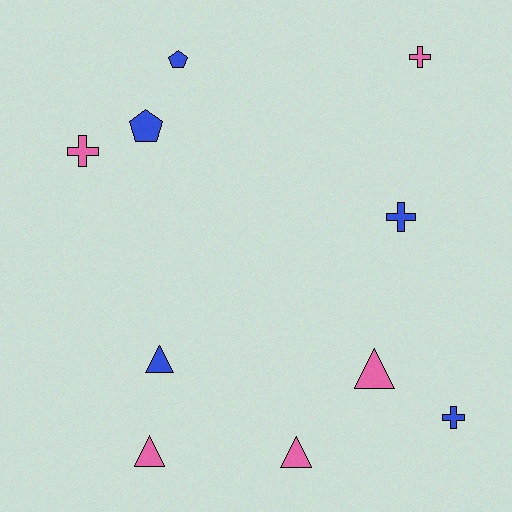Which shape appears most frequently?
Cross, with 4 objects.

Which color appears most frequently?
Pink, with 5 objects.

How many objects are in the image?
There are 10 objects.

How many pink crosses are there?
There are 2 pink crosses.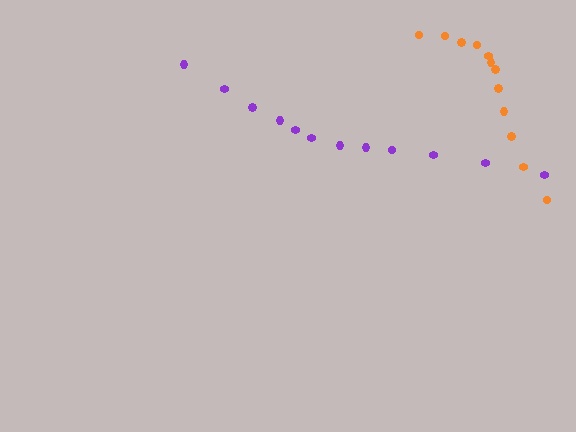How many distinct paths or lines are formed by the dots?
There are 2 distinct paths.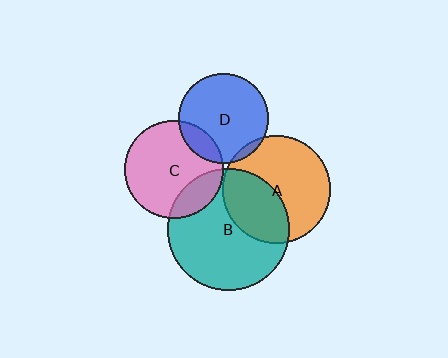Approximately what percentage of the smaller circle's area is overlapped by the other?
Approximately 5%.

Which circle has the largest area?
Circle B (teal).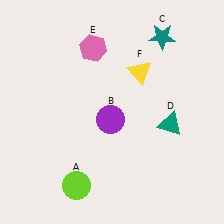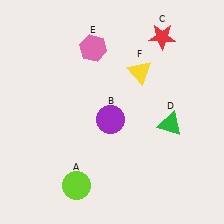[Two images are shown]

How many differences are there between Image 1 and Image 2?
There are 2 differences between the two images.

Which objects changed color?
C changed from teal to red. D changed from teal to green.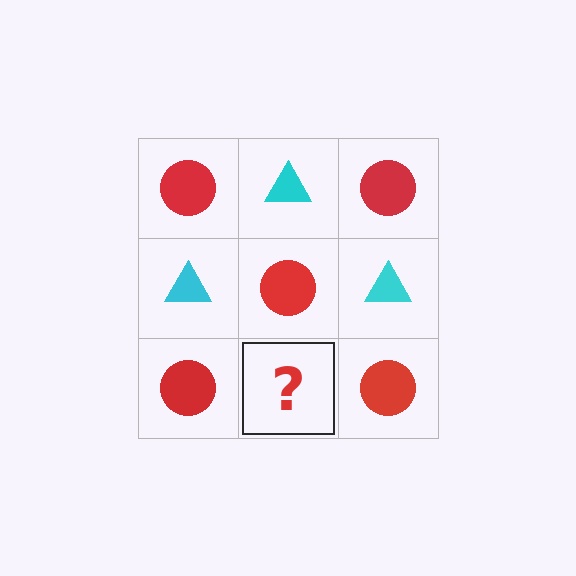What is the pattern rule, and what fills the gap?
The rule is that it alternates red circle and cyan triangle in a checkerboard pattern. The gap should be filled with a cyan triangle.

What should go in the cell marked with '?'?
The missing cell should contain a cyan triangle.